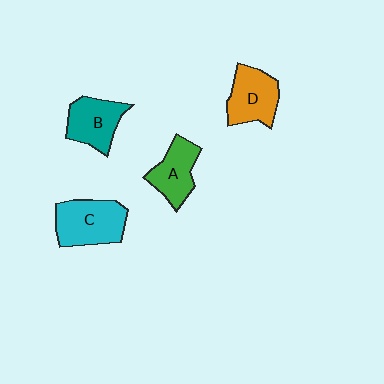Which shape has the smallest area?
Shape A (green).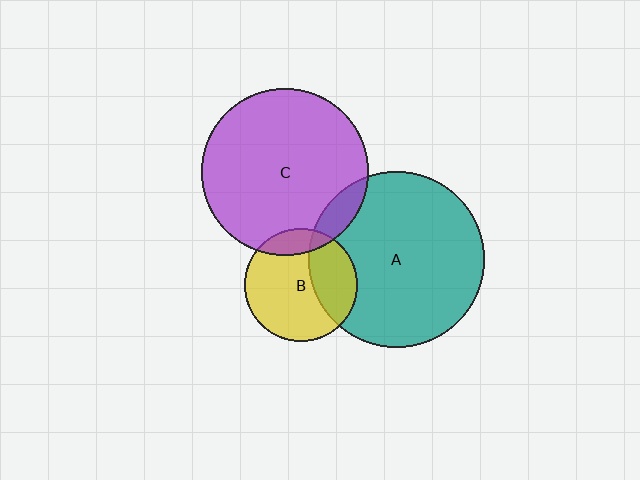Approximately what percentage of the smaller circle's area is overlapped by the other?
Approximately 15%.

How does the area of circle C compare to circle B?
Approximately 2.2 times.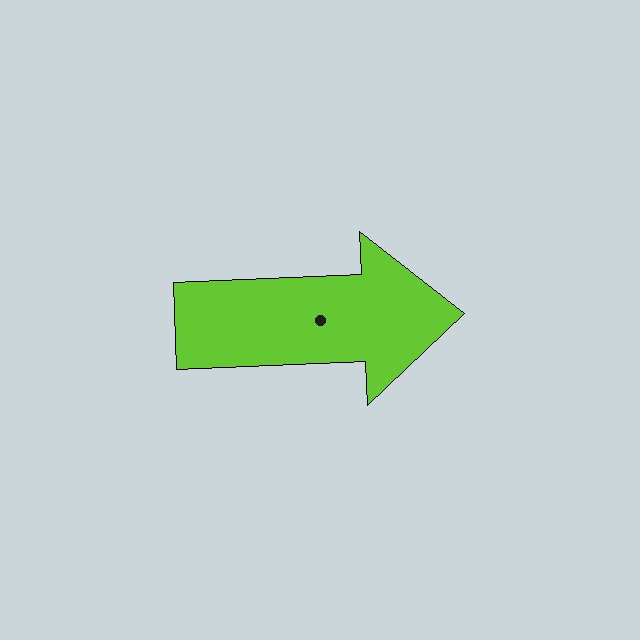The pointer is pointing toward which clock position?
Roughly 3 o'clock.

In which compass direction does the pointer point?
East.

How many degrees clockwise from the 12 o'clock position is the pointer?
Approximately 88 degrees.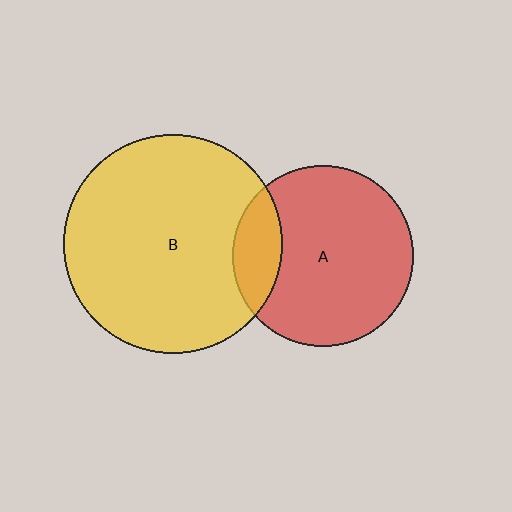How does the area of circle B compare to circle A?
Approximately 1.5 times.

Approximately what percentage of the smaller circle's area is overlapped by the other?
Approximately 15%.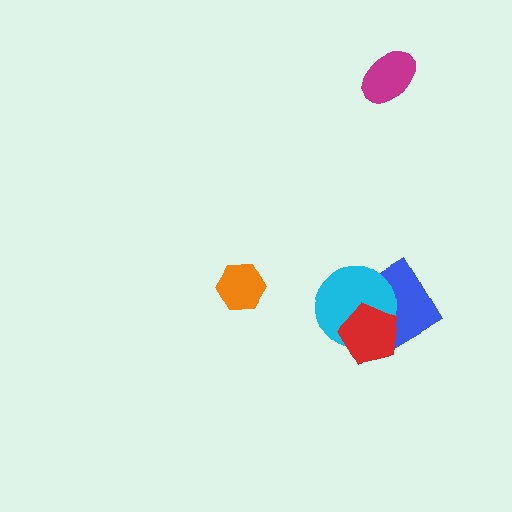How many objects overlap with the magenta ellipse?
0 objects overlap with the magenta ellipse.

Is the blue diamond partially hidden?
Yes, it is partially covered by another shape.